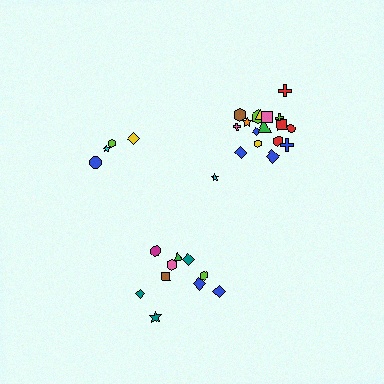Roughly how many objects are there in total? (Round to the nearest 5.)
Roughly 30 objects in total.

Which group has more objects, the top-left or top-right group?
The top-right group.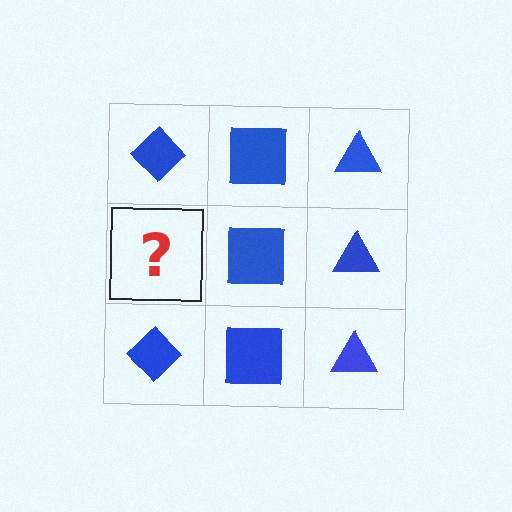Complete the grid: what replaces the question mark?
The question mark should be replaced with a blue diamond.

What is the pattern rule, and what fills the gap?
The rule is that each column has a consistent shape. The gap should be filled with a blue diamond.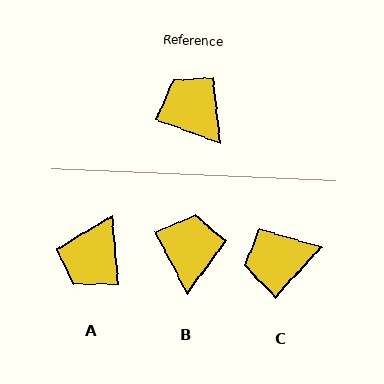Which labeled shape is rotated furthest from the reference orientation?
A, about 115 degrees away.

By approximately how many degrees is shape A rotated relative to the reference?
Approximately 115 degrees counter-clockwise.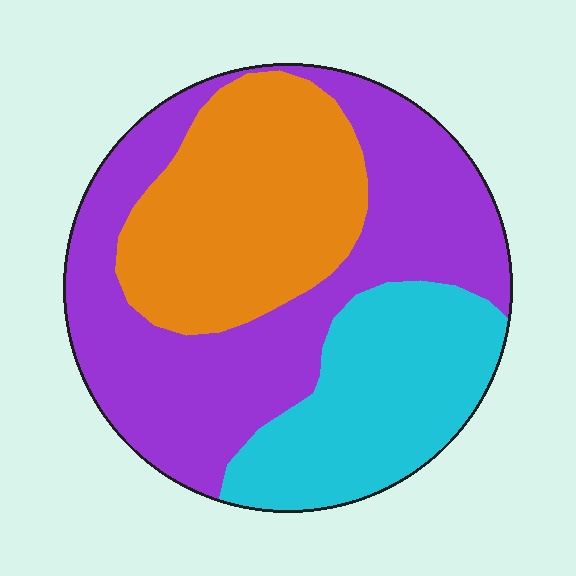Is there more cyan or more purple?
Purple.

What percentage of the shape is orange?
Orange takes up between a quarter and a half of the shape.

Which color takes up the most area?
Purple, at roughly 45%.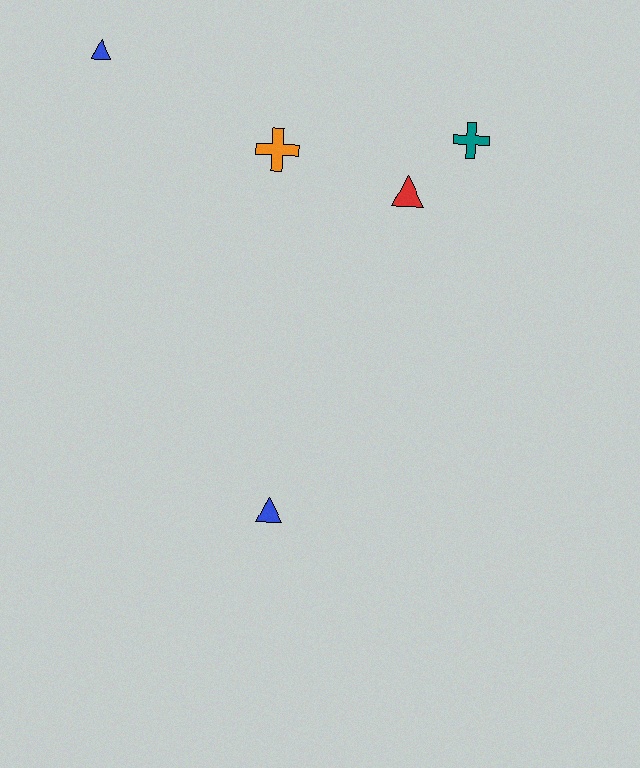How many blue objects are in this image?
There are 2 blue objects.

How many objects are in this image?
There are 5 objects.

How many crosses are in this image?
There are 2 crosses.